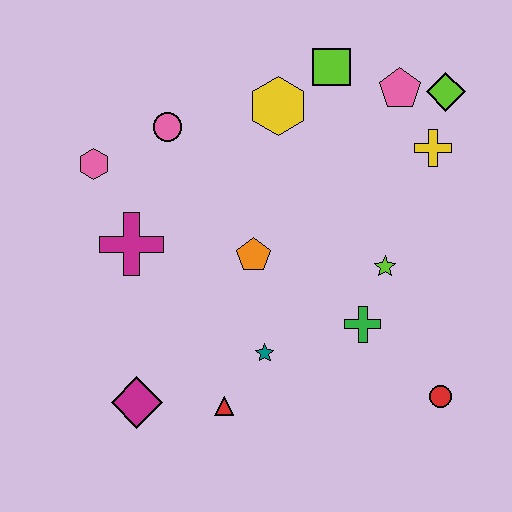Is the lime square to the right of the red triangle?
Yes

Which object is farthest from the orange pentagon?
The lime diamond is farthest from the orange pentagon.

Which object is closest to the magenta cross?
The pink hexagon is closest to the magenta cross.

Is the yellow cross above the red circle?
Yes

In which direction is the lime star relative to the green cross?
The lime star is above the green cross.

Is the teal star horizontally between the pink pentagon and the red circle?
No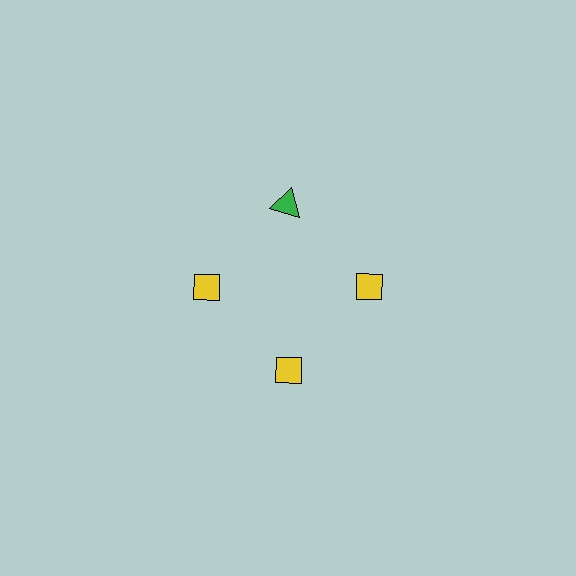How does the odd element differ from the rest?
It differs in both color (green instead of yellow) and shape (triangle instead of diamond).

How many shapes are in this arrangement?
There are 4 shapes arranged in a ring pattern.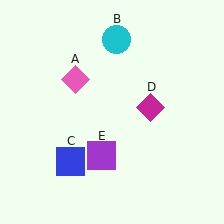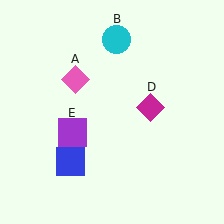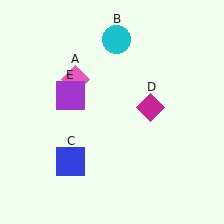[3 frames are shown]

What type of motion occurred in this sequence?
The purple square (object E) rotated clockwise around the center of the scene.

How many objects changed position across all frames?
1 object changed position: purple square (object E).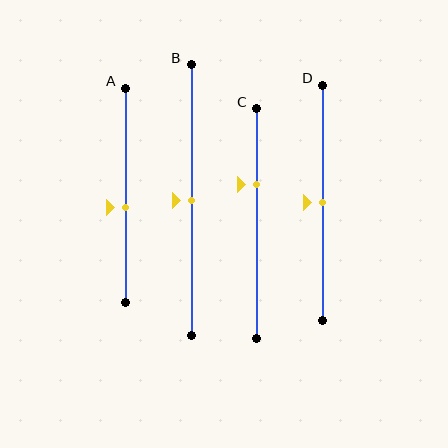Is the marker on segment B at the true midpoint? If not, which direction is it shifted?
Yes, the marker on segment B is at the true midpoint.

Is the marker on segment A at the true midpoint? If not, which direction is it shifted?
No, the marker on segment A is shifted downward by about 6% of the segment length.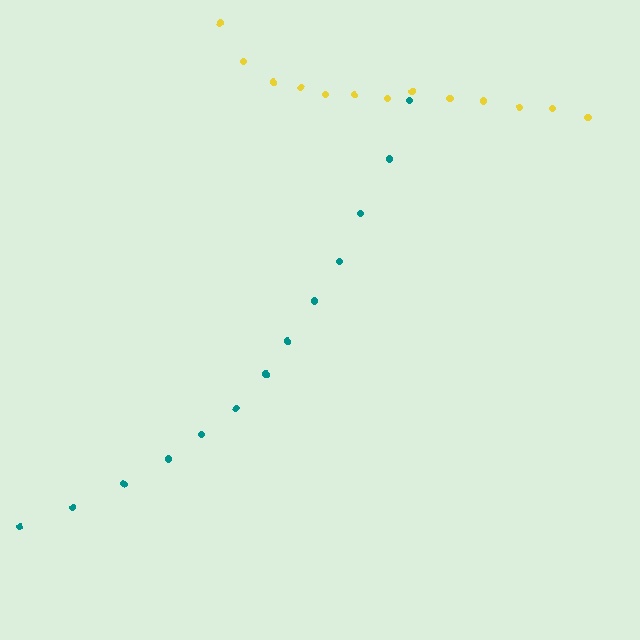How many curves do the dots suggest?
There are 2 distinct paths.